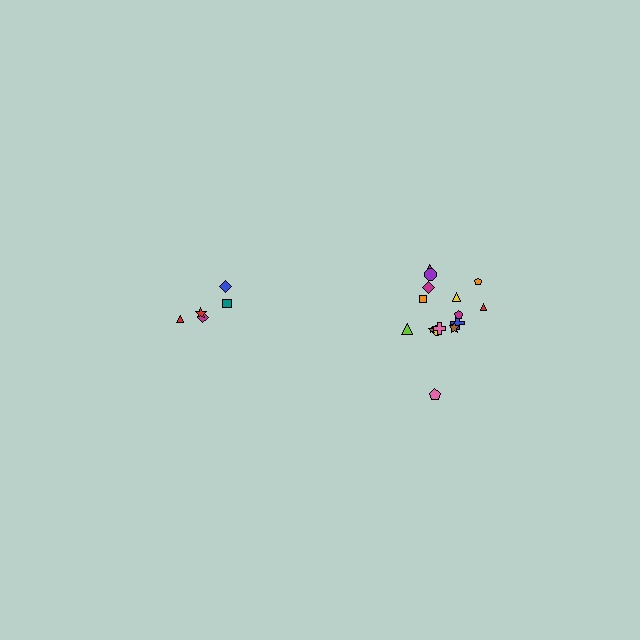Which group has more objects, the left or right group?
The right group.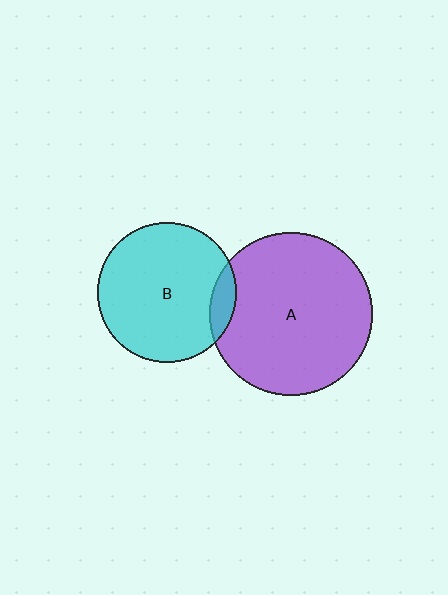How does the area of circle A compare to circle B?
Approximately 1.4 times.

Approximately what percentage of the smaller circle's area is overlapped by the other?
Approximately 10%.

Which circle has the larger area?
Circle A (purple).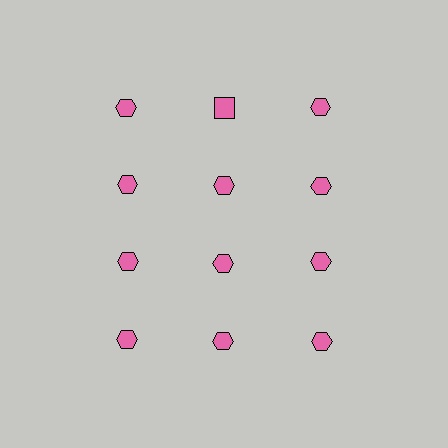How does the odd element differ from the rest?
It has a different shape: square instead of hexagon.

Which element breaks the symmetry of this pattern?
The pink square in the top row, second from left column breaks the symmetry. All other shapes are pink hexagons.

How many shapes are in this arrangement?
There are 12 shapes arranged in a grid pattern.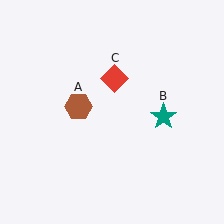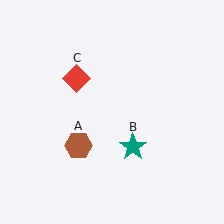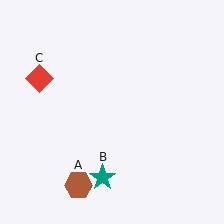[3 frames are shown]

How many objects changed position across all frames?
3 objects changed position: brown hexagon (object A), teal star (object B), red diamond (object C).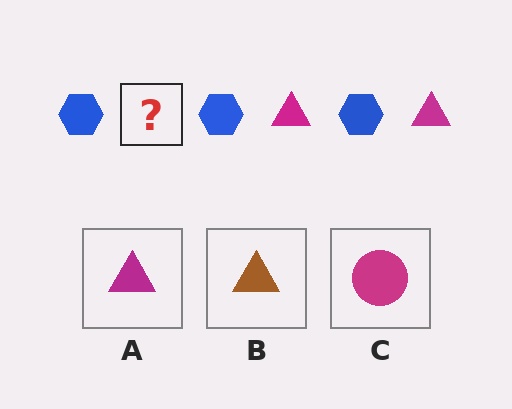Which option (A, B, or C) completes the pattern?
A.